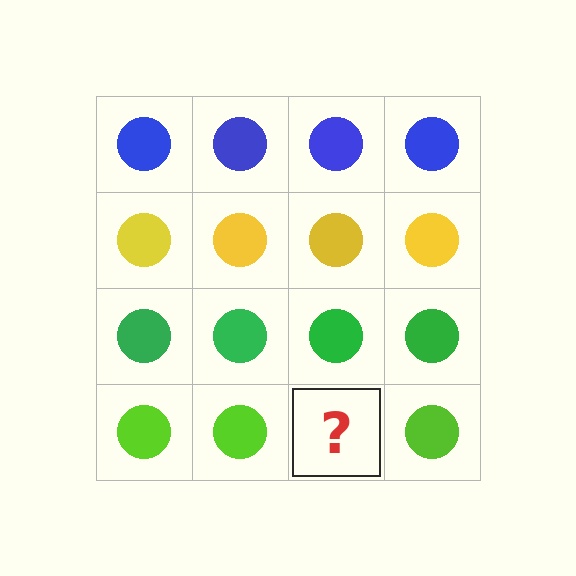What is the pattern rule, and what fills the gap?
The rule is that each row has a consistent color. The gap should be filled with a lime circle.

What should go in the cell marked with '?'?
The missing cell should contain a lime circle.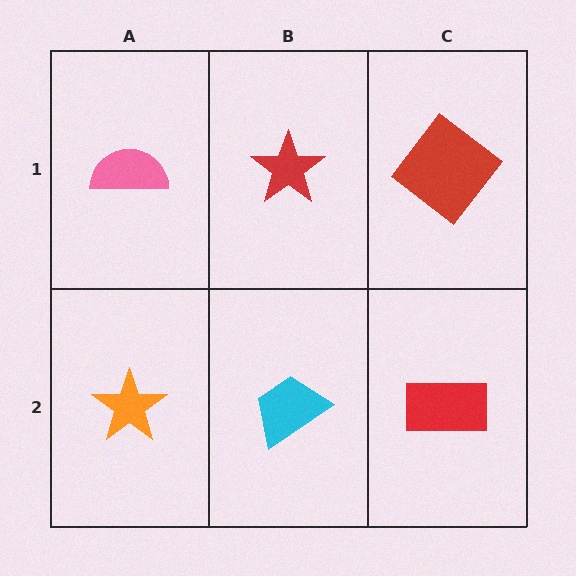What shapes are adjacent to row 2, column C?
A red diamond (row 1, column C), a cyan trapezoid (row 2, column B).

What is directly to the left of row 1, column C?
A red star.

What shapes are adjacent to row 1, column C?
A red rectangle (row 2, column C), a red star (row 1, column B).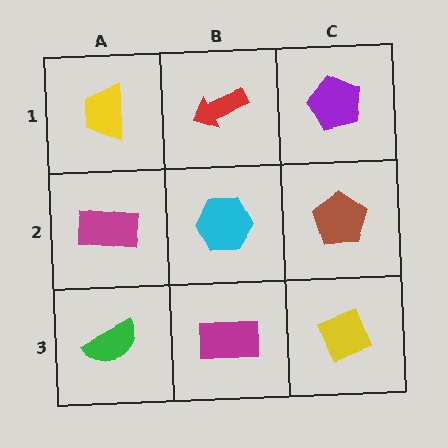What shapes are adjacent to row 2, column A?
A yellow trapezoid (row 1, column A), a green semicircle (row 3, column A), a cyan hexagon (row 2, column B).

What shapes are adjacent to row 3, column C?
A brown pentagon (row 2, column C), a magenta rectangle (row 3, column B).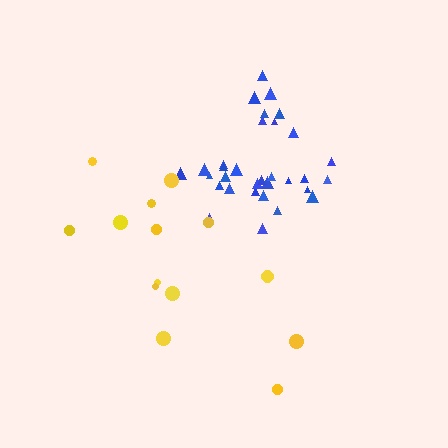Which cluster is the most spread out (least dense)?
Yellow.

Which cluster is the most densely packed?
Blue.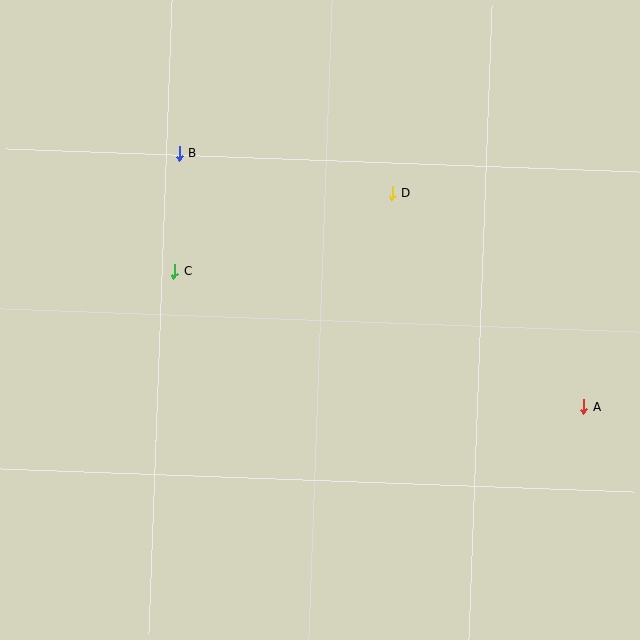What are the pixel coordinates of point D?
Point D is at (392, 193).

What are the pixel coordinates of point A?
Point A is at (584, 407).